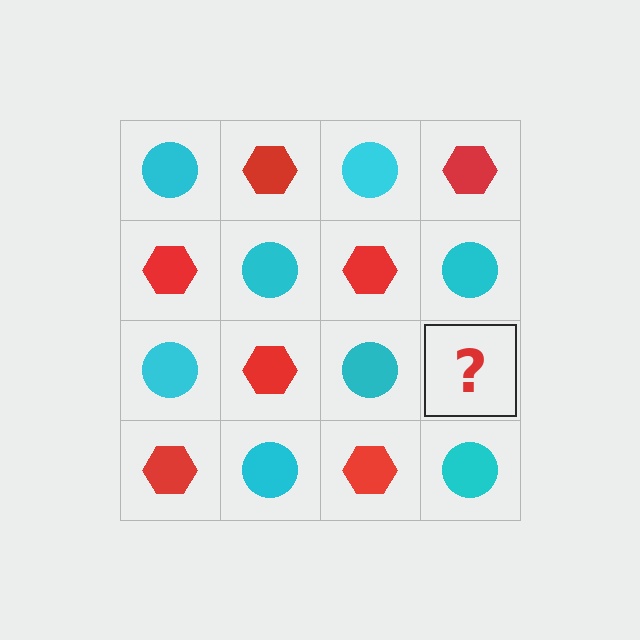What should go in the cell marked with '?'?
The missing cell should contain a red hexagon.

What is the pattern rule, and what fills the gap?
The rule is that it alternates cyan circle and red hexagon in a checkerboard pattern. The gap should be filled with a red hexagon.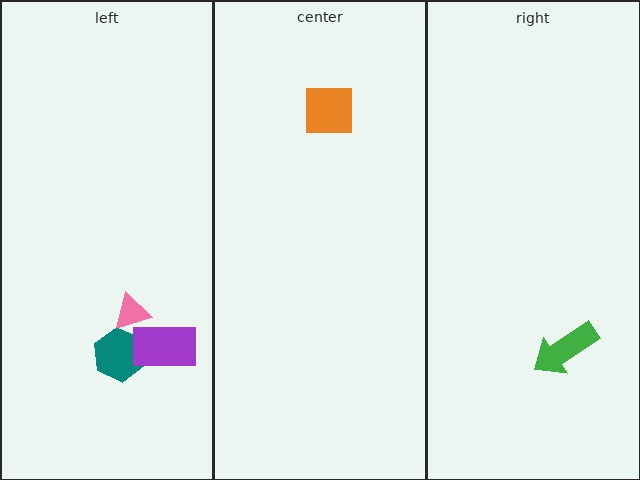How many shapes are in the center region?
1.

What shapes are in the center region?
The orange square.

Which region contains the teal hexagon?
The left region.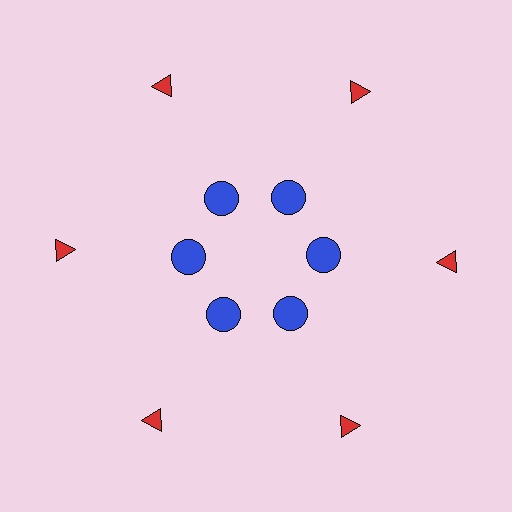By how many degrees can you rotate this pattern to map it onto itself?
The pattern maps onto itself every 60 degrees of rotation.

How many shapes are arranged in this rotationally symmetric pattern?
There are 12 shapes, arranged in 6 groups of 2.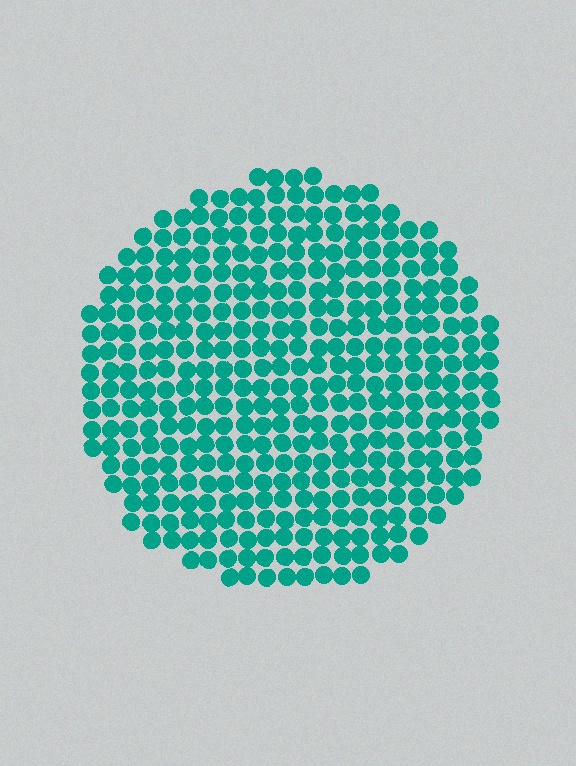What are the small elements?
The small elements are circles.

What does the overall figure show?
The overall figure shows a circle.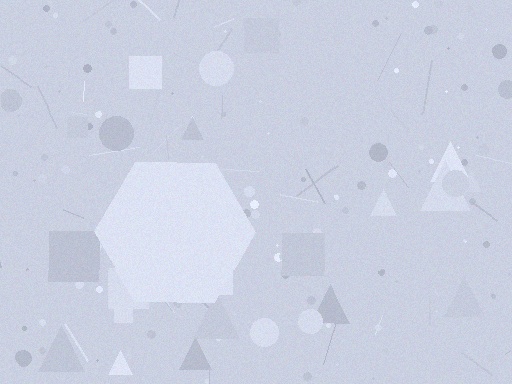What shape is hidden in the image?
A hexagon is hidden in the image.